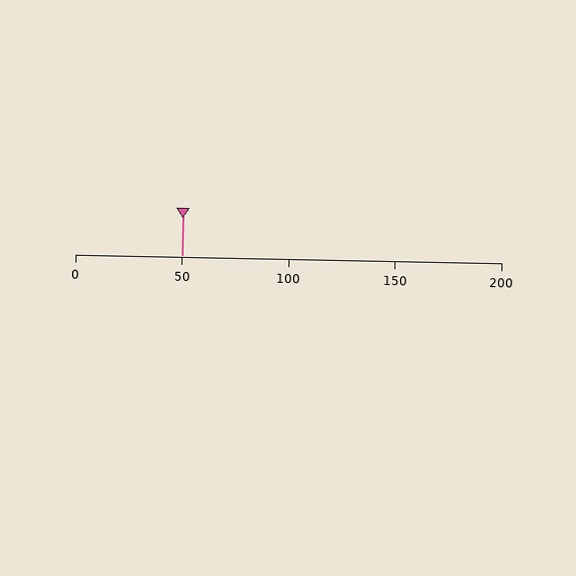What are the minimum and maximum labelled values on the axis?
The axis runs from 0 to 200.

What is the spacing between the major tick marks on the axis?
The major ticks are spaced 50 apart.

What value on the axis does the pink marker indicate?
The marker indicates approximately 50.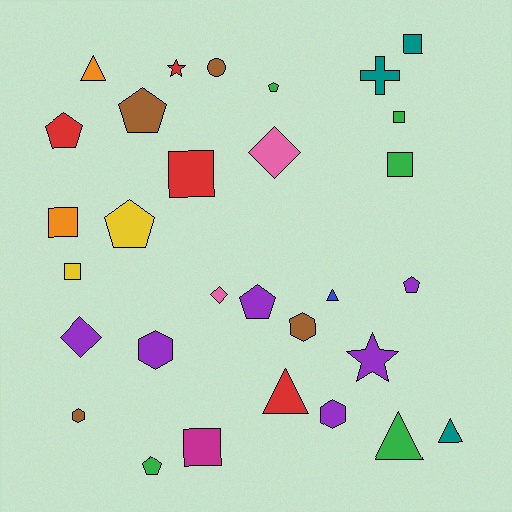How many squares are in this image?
There are 7 squares.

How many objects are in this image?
There are 30 objects.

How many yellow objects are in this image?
There are 2 yellow objects.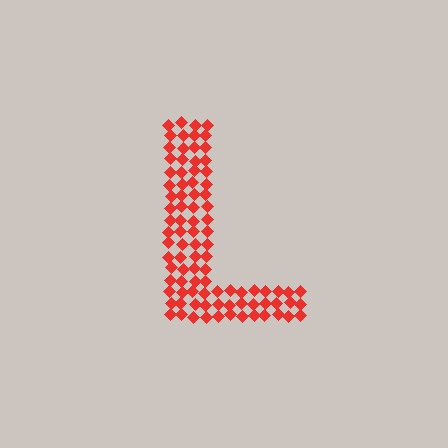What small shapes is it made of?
It is made of small diamonds.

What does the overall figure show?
The overall figure shows the letter L.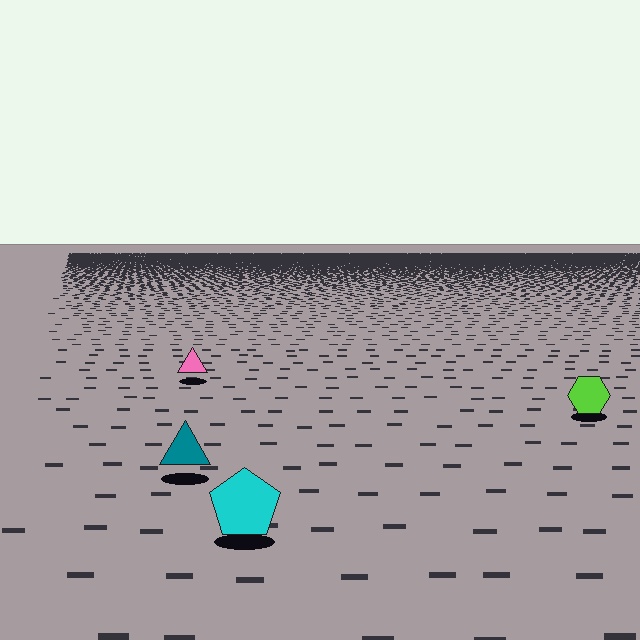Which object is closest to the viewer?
The cyan pentagon is closest. The texture marks near it are larger and more spread out.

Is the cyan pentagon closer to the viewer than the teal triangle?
Yes. The cyan pentagon is closer — you can tell from the texture gradient: the ground texture is coarser near it.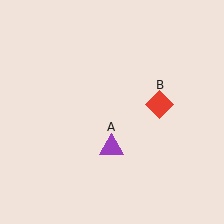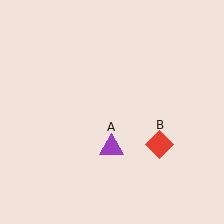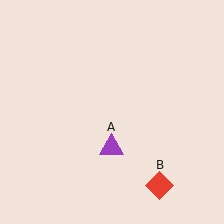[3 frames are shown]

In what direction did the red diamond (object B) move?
The red diamond (object B) moved down.